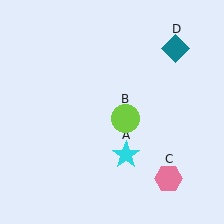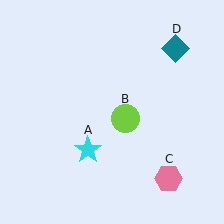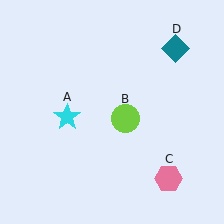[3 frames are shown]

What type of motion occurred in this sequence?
The cyan star (object A) rotated clockwise around the center of the scene.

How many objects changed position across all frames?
1 object changed position: cyan star (object A).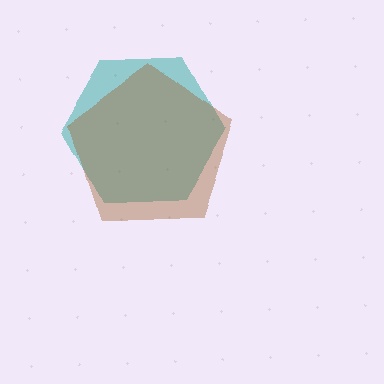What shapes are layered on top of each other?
The layered shapes are: a teal hexagon, a brown pentagon.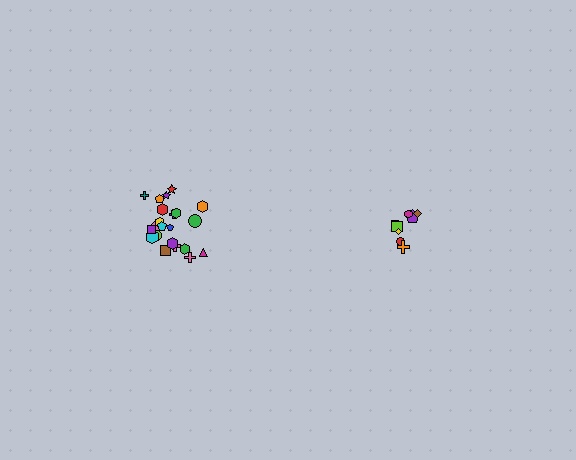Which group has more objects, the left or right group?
The left group.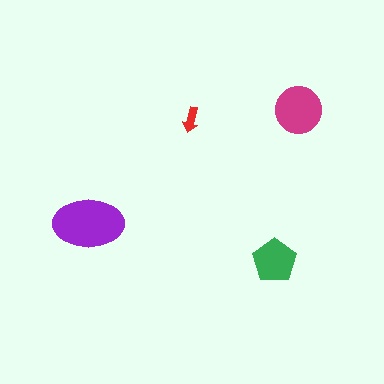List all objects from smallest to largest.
The red arrow, the green pentagon, the magenta circle, the purple ellipse.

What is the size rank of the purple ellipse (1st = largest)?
1st.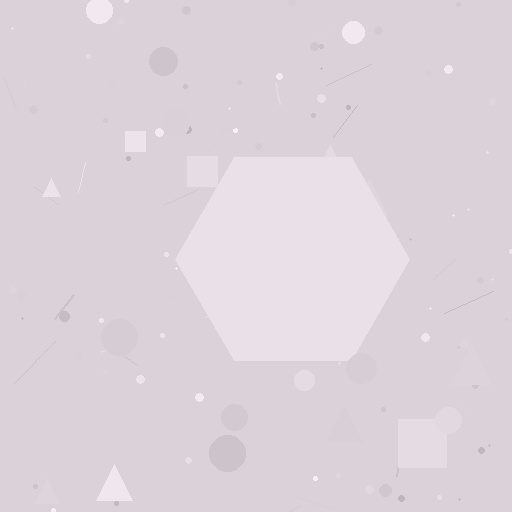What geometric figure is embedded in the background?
A hexagon is embedded in the background.